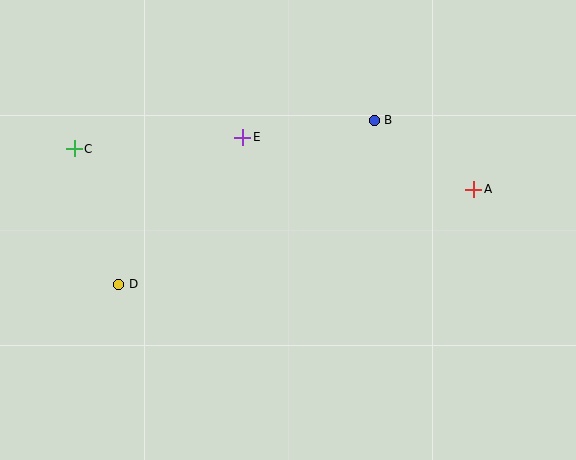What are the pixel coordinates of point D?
Point D is at (119, 284).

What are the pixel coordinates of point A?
Point A is at (474, 189).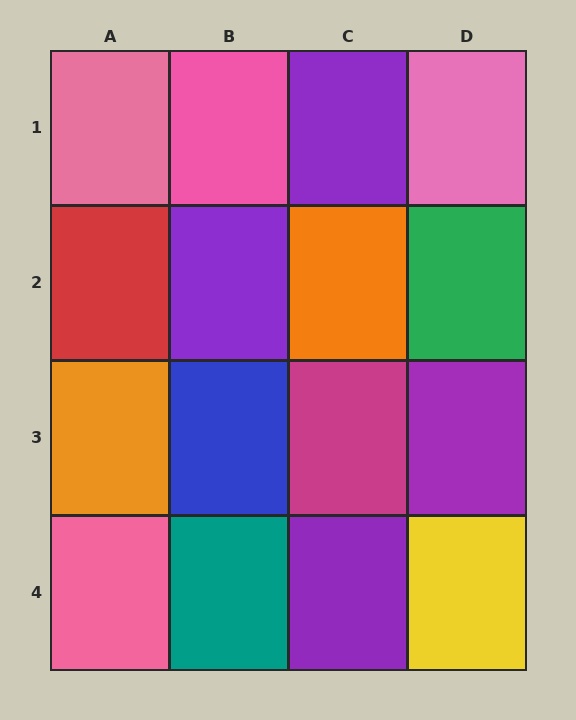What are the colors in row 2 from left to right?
Red, purple, orange, green.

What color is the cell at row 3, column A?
Orange.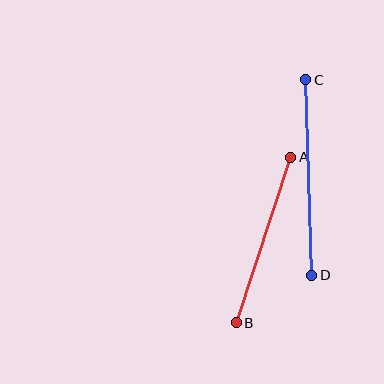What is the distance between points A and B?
The distance is approximately 174 pixels.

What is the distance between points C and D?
The distance is approximately 196 pixels.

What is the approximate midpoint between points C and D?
The midpoint is at approximately (309, 177) pixels.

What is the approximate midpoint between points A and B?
The midpoint is at approximately (264, 240) pixels.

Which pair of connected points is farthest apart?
Points C and D are farthest apart.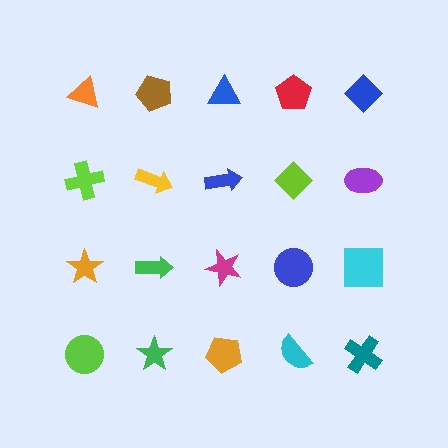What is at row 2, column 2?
A yellow arrow.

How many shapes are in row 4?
5 shapes.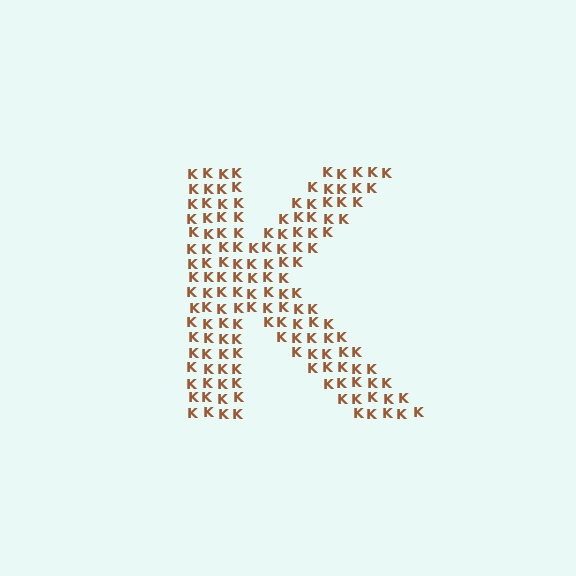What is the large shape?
The large shape is the letter K.